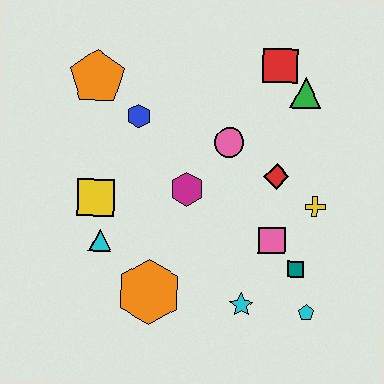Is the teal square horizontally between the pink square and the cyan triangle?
No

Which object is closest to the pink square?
The teal square is closest to the pink square.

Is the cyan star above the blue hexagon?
No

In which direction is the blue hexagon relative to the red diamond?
The blue hexagon is to the left of the red diamond.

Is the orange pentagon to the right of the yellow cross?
No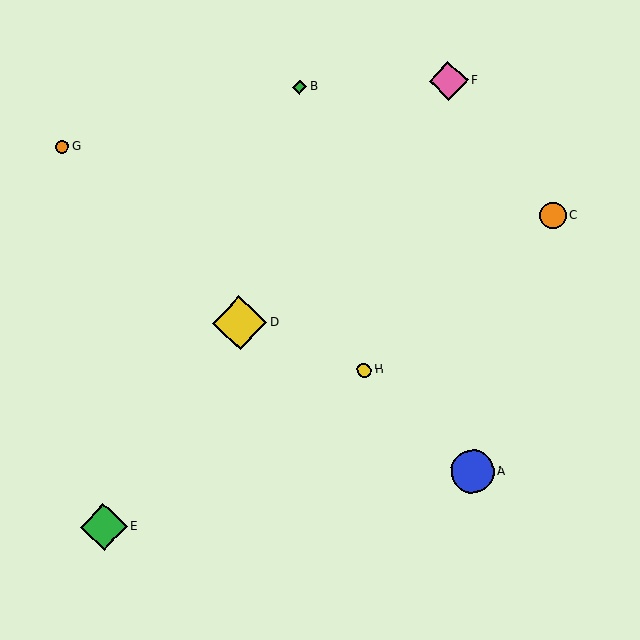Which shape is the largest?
The yellow diamond (labeled D) is the largest.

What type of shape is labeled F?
Shape F is a pink diamond.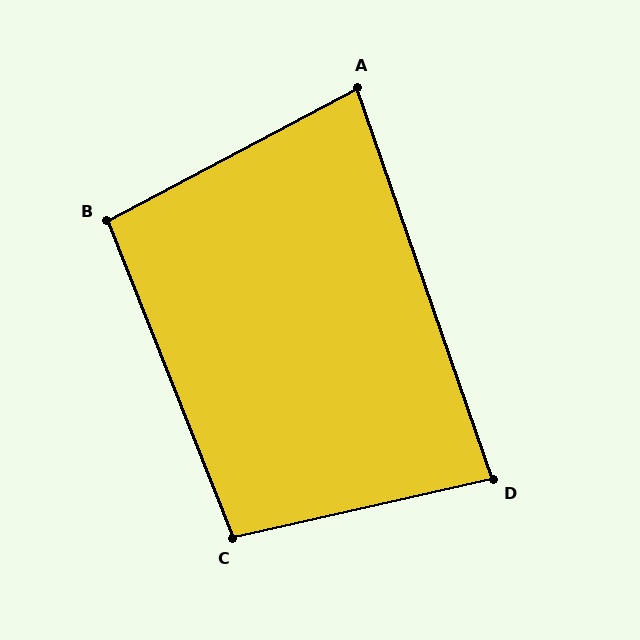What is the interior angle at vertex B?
Approximately 96 degrees (obtuse).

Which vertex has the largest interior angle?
C, at approximately 99 degrees.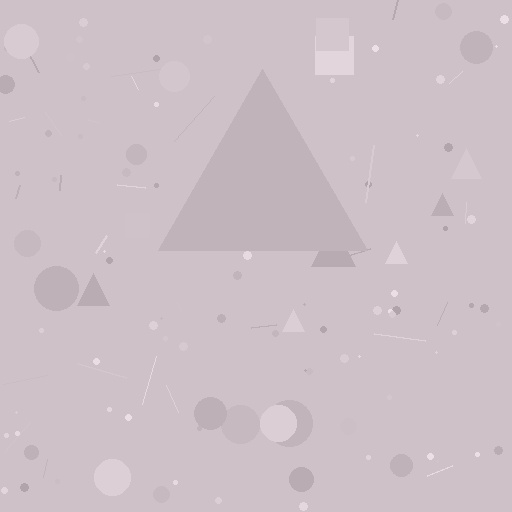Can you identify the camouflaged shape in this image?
The camouflaged shape is a triangle.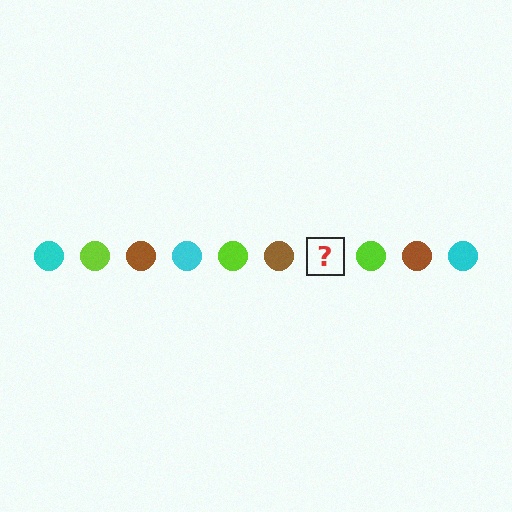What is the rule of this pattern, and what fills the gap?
The rule is that the pattern cycles through cyan, lime, brown circles. The gap should be filled with a cyan circle.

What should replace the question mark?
The question mark should be replaced with a cyan circle.